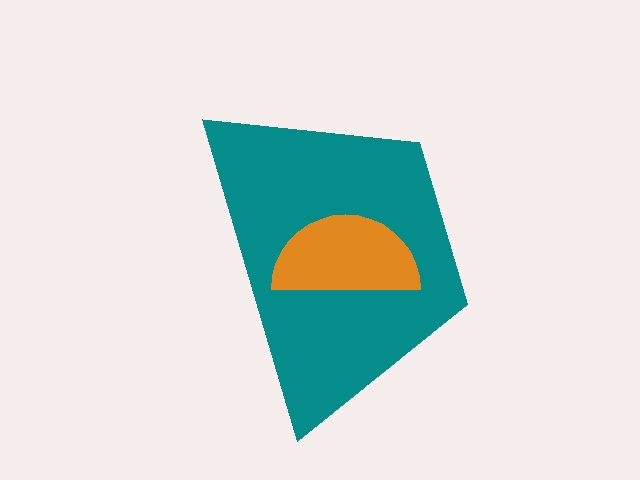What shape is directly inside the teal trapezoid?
The orange semicircle.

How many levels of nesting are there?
2.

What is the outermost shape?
The teal trapezoid.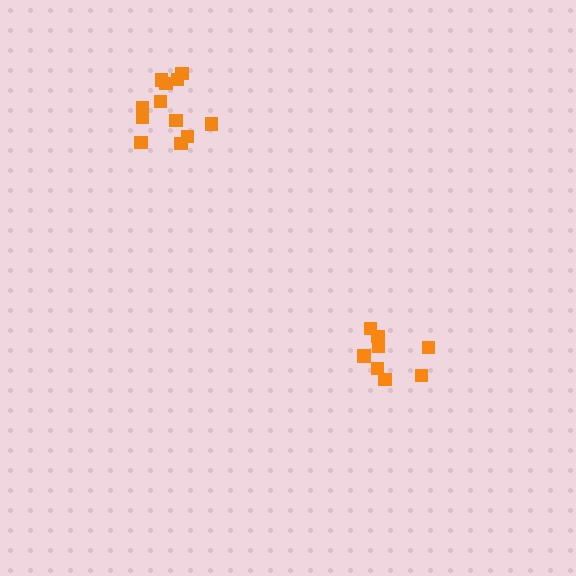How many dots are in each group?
Group 1: 8 dots, Group 2: 12 dots (20 total).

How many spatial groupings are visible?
There are 2 spatial groupings.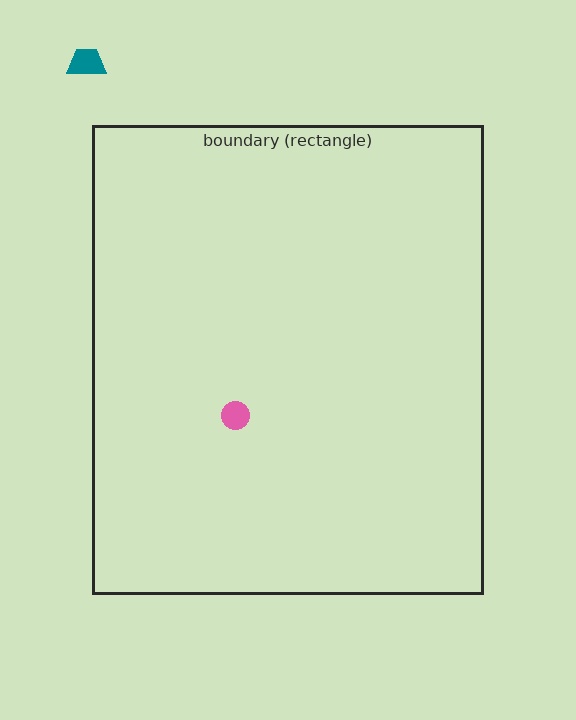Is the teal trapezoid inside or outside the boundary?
Outside.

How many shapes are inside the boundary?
1 inside, 1 outside.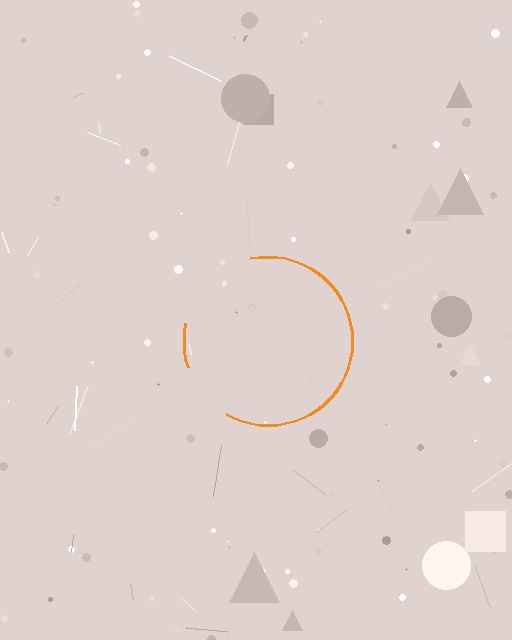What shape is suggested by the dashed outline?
The dashed outline suggests a circle.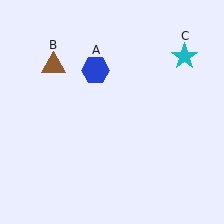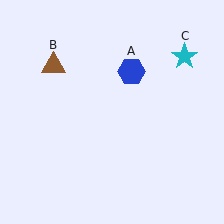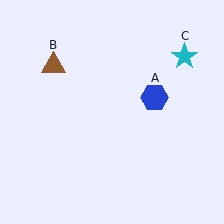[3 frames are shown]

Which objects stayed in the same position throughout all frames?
Brown triangle (object B) and cyan star (object C) remained stationary.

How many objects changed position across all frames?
1 object changed position: blue hexagon (object A).